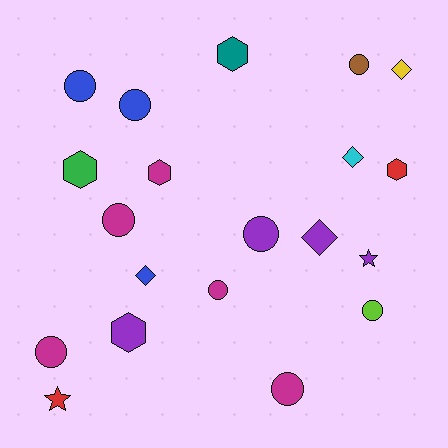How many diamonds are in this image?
There are 4 diamonds.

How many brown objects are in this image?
There is 1 brown object.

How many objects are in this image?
There are 20 objects.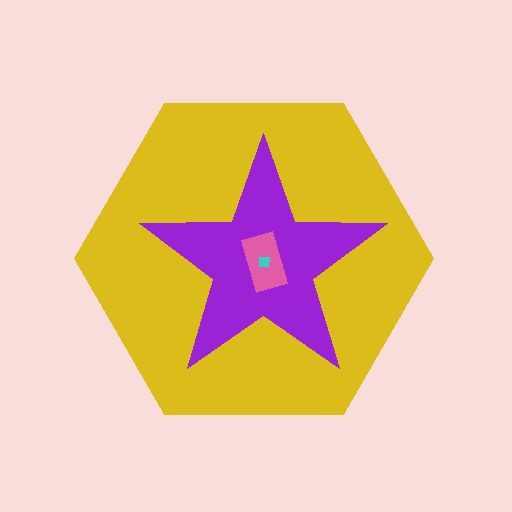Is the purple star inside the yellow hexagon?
Yes.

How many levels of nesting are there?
4.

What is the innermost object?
The cyan square.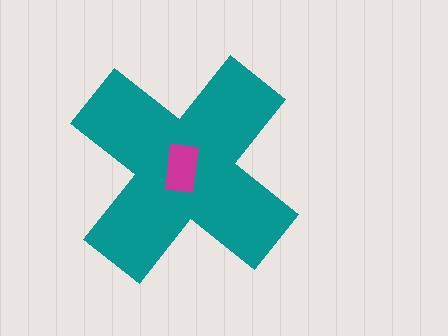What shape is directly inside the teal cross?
The magenta rectangle.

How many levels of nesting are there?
2.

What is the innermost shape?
The magenta rectangle.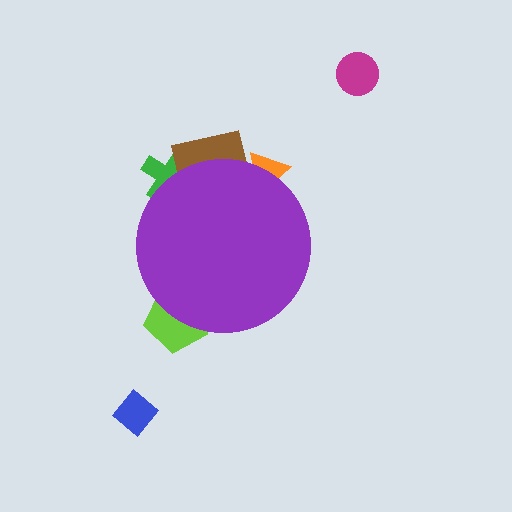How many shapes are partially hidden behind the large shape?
4 shapes are partially hidden.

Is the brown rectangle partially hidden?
Yes, the brown rectangle is partially hidden behind the purple circle.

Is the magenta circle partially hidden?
No, the magenta circle is fully visible.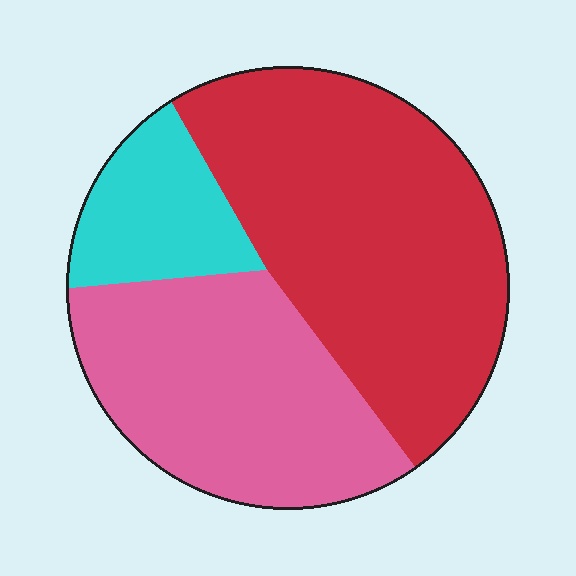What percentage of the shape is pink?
Pink takes up about three eighths (3/8) of the shape.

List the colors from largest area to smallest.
From largest to smallest: red, pink, cyan.